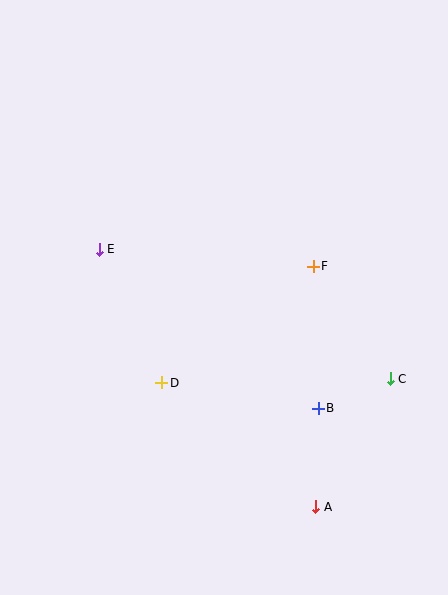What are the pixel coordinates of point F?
Point F is at (313, 266).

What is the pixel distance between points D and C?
The distance between D and C is 229 pixels.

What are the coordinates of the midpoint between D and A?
The midpoint between D and A is at (239, 445).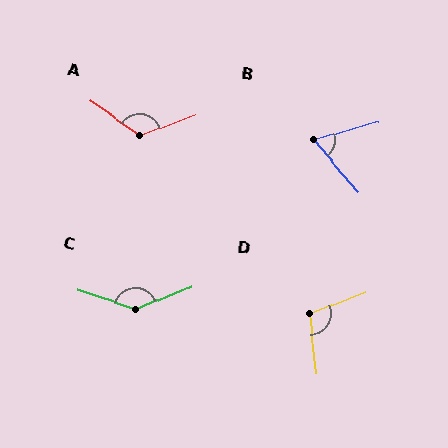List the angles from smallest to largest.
B (65°), D (105°), A (125°), C (139°).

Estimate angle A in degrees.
Approximately 125 degrees.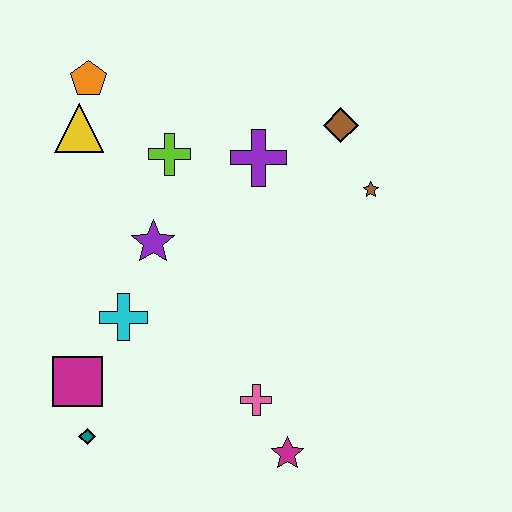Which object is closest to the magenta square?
The teal diamond is closest to the magenta square.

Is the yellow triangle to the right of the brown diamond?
No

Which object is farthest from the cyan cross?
The brown diamond is farthest from the cyan cross.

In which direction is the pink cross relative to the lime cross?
The pink cross is below the lime cross.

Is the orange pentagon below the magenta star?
No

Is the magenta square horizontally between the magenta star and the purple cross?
No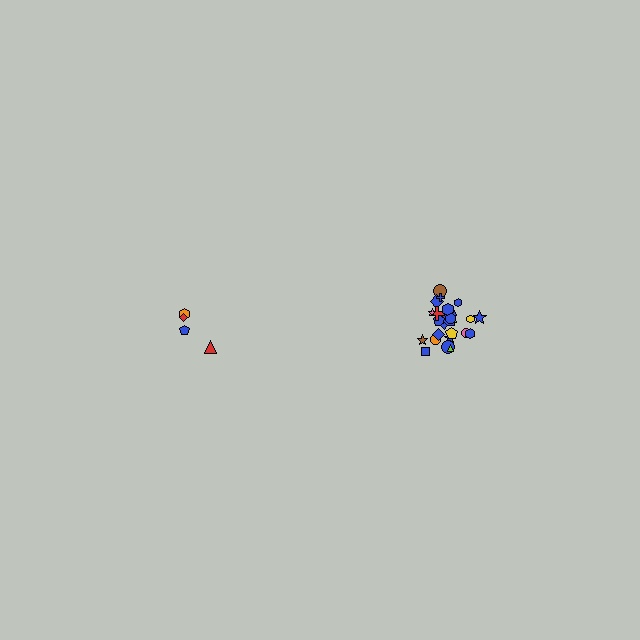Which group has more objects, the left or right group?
The right group.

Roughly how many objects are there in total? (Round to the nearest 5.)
Roughly 30 objects in total.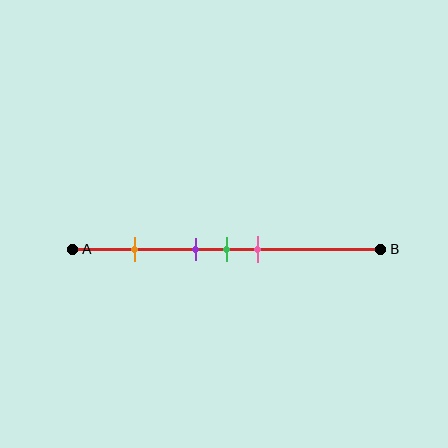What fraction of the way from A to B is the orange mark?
The orange mark is approximately 20% (0.2) of the way from A to B.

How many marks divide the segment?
There are 4 marks dividing the segment.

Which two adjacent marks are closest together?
The purple and green marks are the closest adjacent pair.